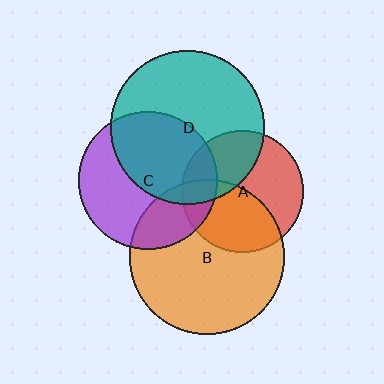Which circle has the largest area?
Circle B (orange).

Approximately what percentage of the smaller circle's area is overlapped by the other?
Approximately 20%.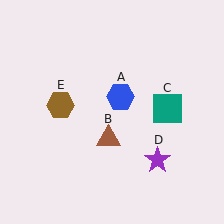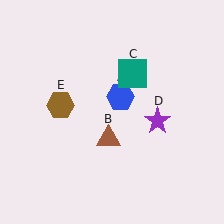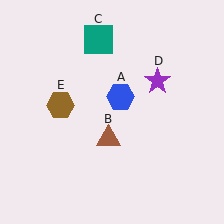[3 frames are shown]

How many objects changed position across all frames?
2 objects changed position: teal square (object C), purple star (object D).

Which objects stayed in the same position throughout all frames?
Blue hexagon (object A) and brown triangle (object B) and brown hexagon (object E) remained stationary.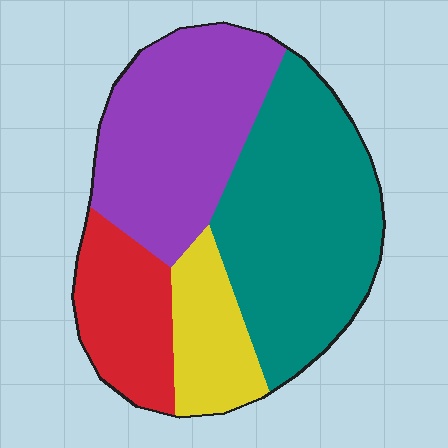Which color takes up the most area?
Teal, at roughly 40%.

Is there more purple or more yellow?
Purple.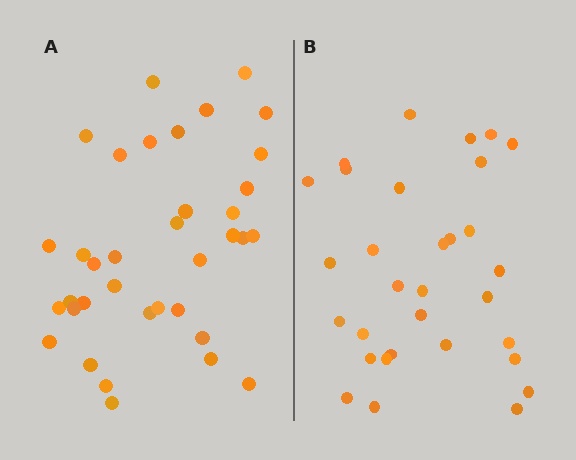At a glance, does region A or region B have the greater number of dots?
Region A (the left region) has more dots.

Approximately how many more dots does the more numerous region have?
Region A has about 5 more dots than region B.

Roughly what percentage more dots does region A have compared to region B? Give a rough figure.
About 15% more.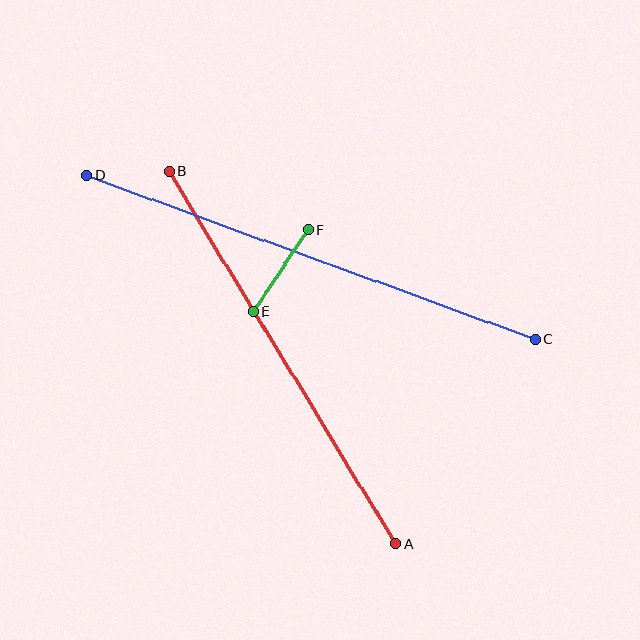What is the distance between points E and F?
The distance is approximately 98 pixels.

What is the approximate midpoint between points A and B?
The midpoint is at approximately (282, 358) pixels.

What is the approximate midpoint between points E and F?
The midpoint is at approximately (281, 271) pixels.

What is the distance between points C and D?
The distance is approximately 478 pixels.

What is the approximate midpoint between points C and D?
The midpoint is at approximately (311, 257) pixels.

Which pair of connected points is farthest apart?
Points C and D are farthest apart.